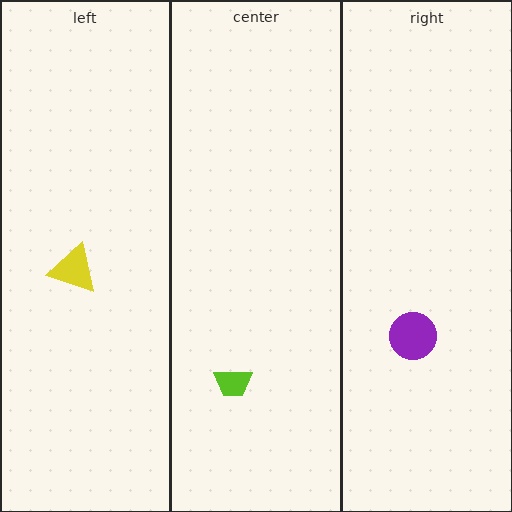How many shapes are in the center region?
1.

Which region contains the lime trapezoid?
The center region.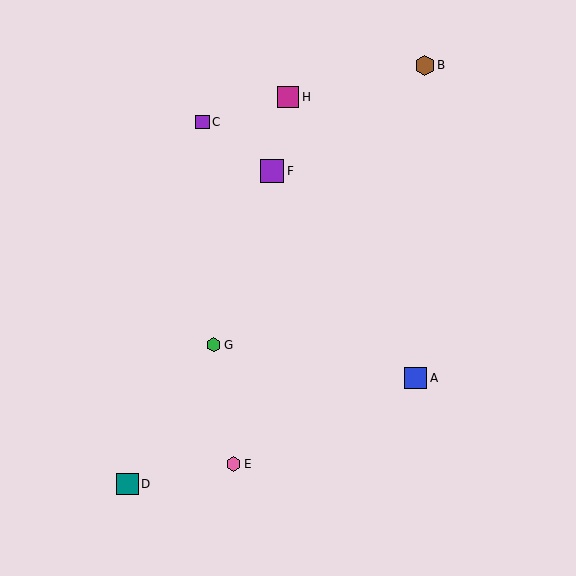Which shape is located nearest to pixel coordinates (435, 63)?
The brown hexagon (labeled B) at (425, 66) is nearest to that location.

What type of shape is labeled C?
Shape C is a purple square.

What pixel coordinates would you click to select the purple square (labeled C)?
Click at (202, 122) to select the purple square C.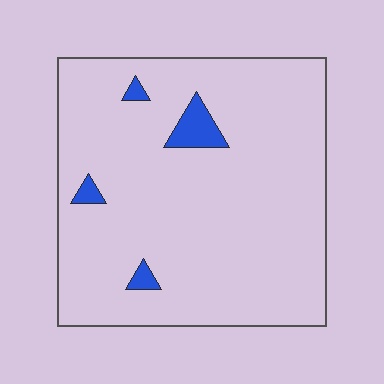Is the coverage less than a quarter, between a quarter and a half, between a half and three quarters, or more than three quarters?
Less than a quarter.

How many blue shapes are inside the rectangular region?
4.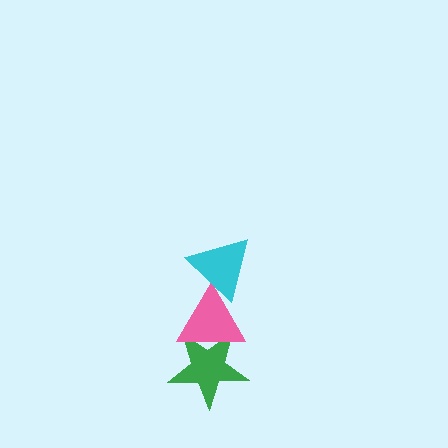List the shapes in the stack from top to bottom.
From top to bottom: the cyan triangle, the pink triangle, the green star.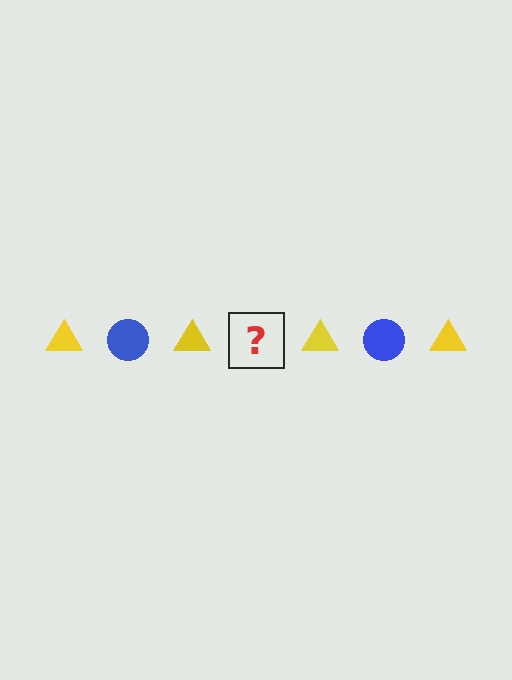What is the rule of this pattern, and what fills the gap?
The rule is that the pattern alternates between yellow triangle and blue circle. The gap should be filled with a blue circle.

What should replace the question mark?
The question mark should be replaced with a blue circle.